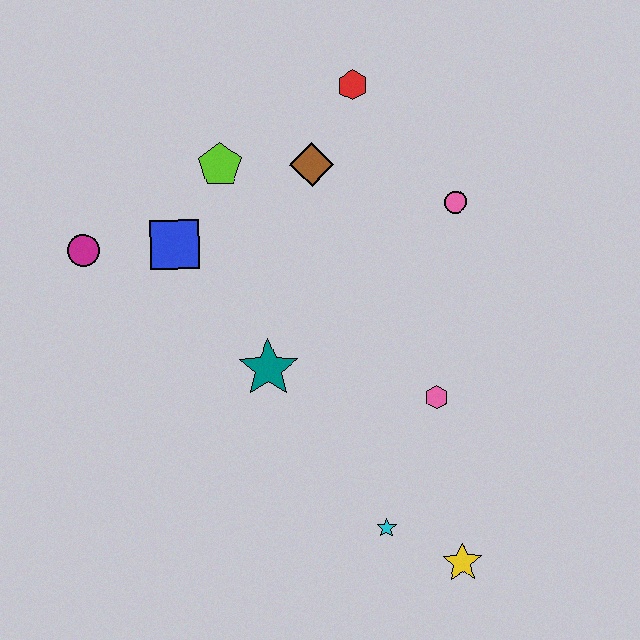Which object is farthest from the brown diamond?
The yellow star is farthest from the brown diamond.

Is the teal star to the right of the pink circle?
No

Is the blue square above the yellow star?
Yes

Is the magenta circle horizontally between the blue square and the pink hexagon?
No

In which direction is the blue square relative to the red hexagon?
The blue square is to the left of the red hexagon.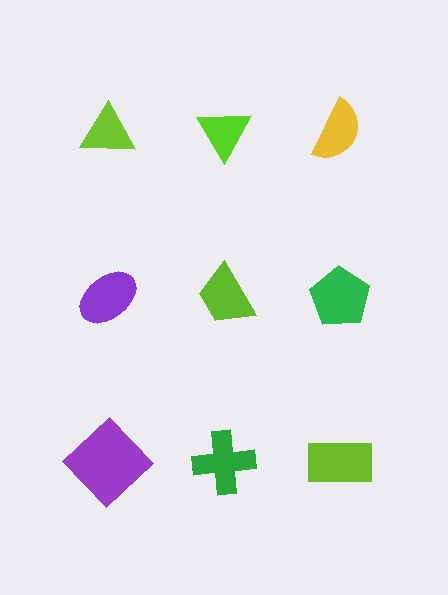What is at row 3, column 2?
A green cross.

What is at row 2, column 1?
A purple ellipse.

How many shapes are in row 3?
3 shapes.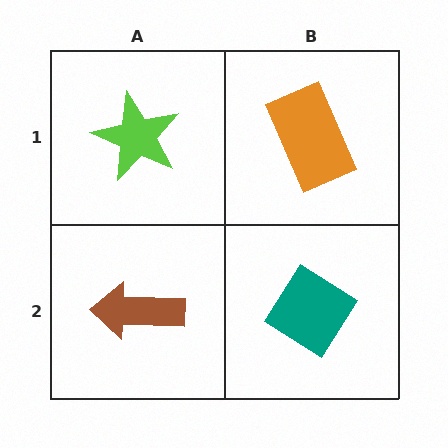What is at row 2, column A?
A brown arrow.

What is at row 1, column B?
An orange rectangle.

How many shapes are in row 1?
2 shapes.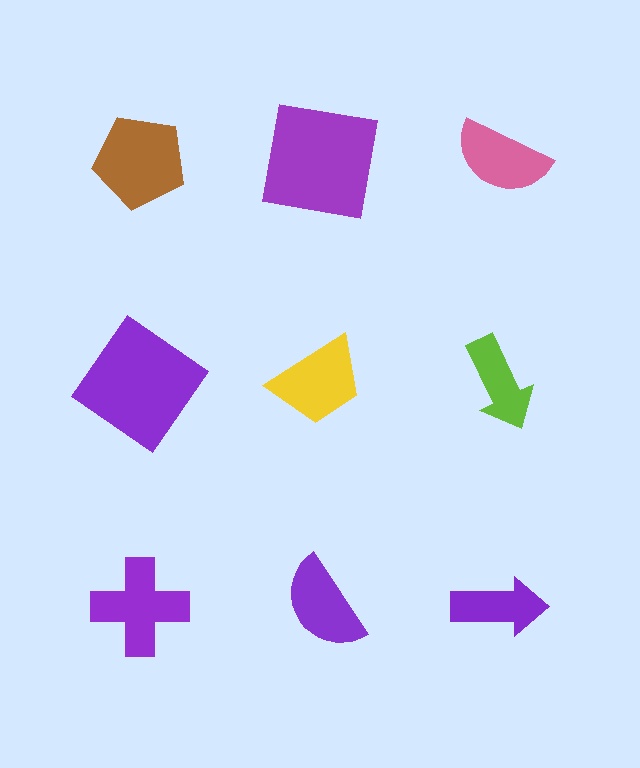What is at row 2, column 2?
A yellow trapezoid.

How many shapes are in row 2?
3 shapes.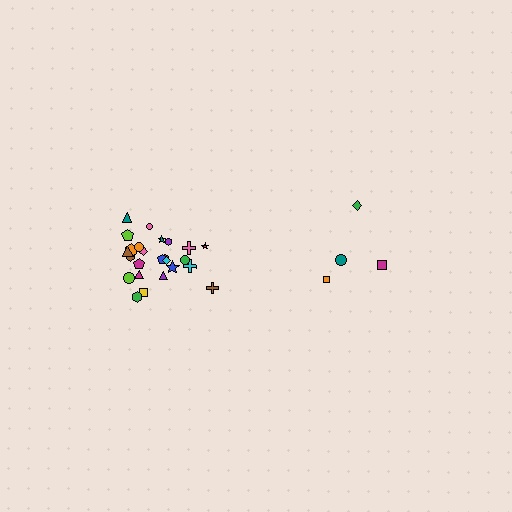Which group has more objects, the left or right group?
The left group.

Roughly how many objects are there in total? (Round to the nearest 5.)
Roughly 30 objects in total.